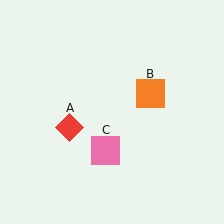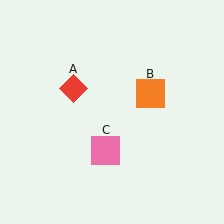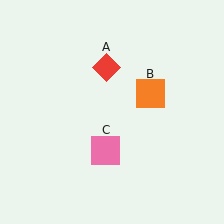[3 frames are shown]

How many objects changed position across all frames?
1 object changed position: red diamond (object A).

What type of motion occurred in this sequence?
The red diamond (object A) rotated clockwise around the center of the scene.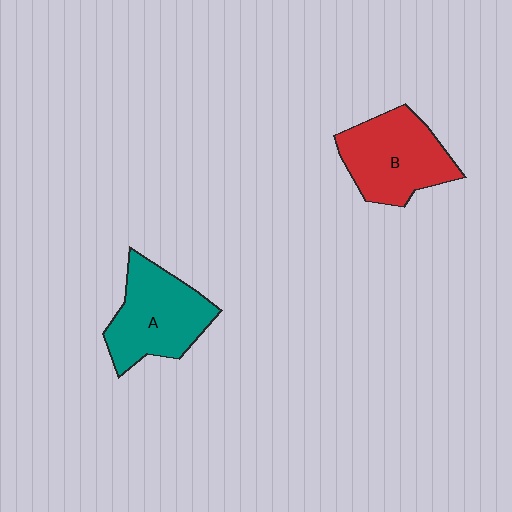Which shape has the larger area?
Shape A (teal).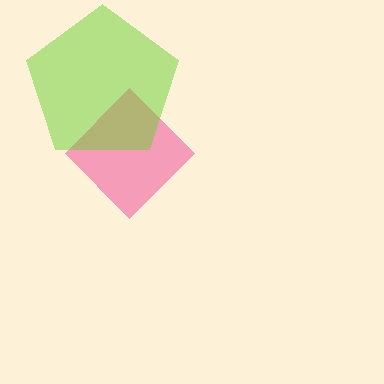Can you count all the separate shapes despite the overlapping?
Yes, there are 2 separate shapes.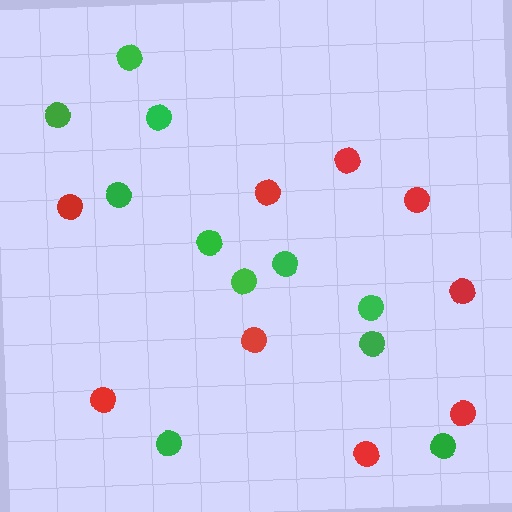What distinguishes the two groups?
There are 2 groups: one group of red circles (9) and one group of green circles (11).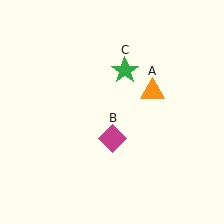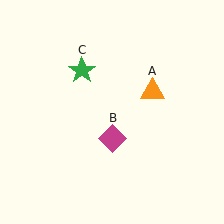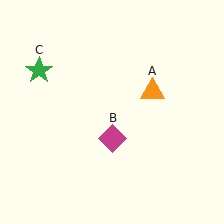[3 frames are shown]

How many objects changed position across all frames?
1 object changed position: green star (object C).